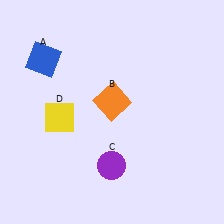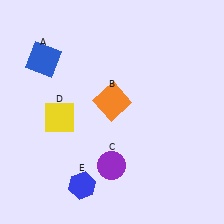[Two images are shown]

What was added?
A blue hexagon (E) was added in Image 2.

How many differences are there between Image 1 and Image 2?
There is 1 difference between the two images.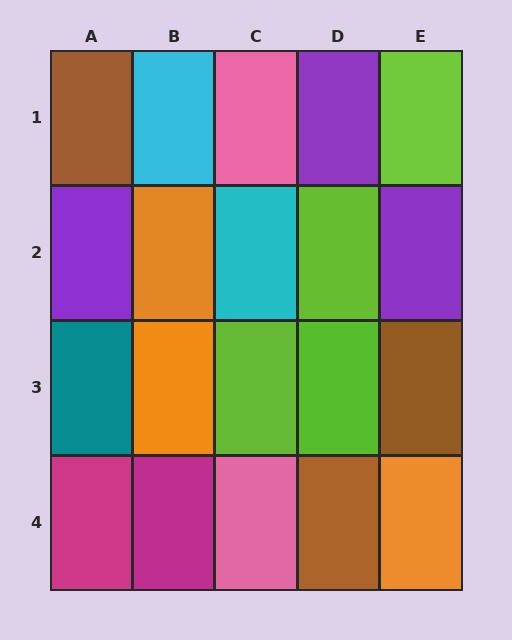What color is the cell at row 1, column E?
Lime.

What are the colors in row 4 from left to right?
Magenta, magenta, pink, brown, orange.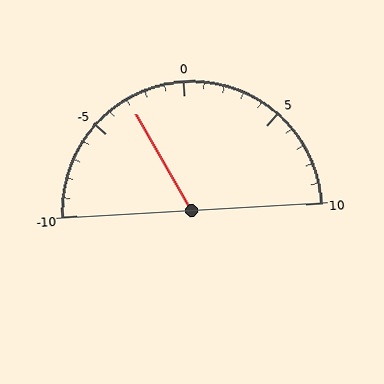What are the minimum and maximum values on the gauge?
The gauge ranges from -10 to 10.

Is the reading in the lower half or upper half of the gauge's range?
The reading is in the lower half of the range (-10 to 10).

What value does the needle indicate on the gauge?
The needle indicates approximately -3.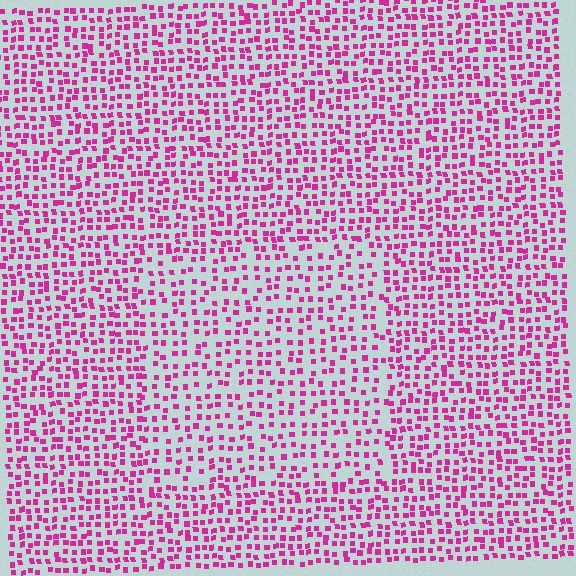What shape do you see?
I see a rectangle.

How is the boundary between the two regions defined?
The boundary is defined by a change in element density (approximately 1.4x ratio). All elements are the same color, size, and shape.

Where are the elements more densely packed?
The elements are more densely packed outside the rectangle boundary.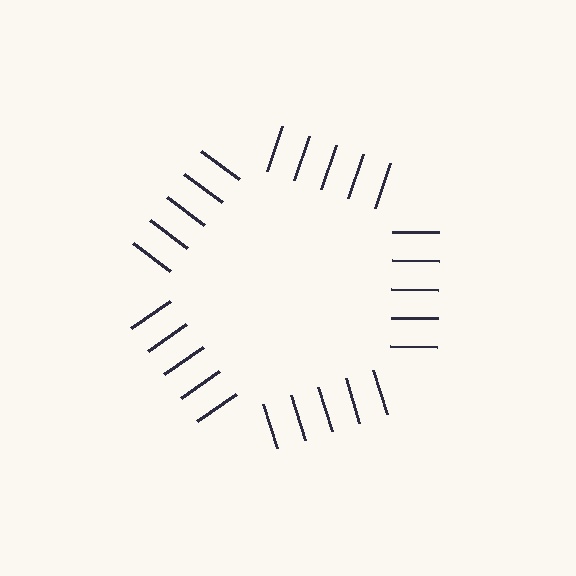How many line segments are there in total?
25 — 5 along each of the 5 edges.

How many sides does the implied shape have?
5 sides — the line-ends trace a pentagon.